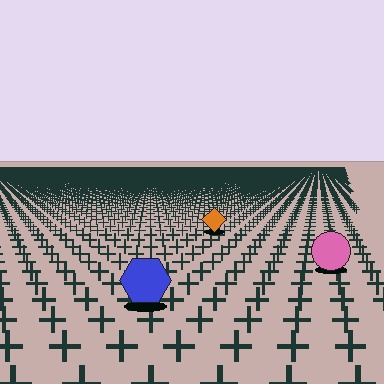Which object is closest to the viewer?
The blue hexagon is closest. The texture marks near it are larger and more spread out.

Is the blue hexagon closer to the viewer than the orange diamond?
Yes. The blue hexagon is closer — you can tell from the texture gradient: the ground texture is coarser near it.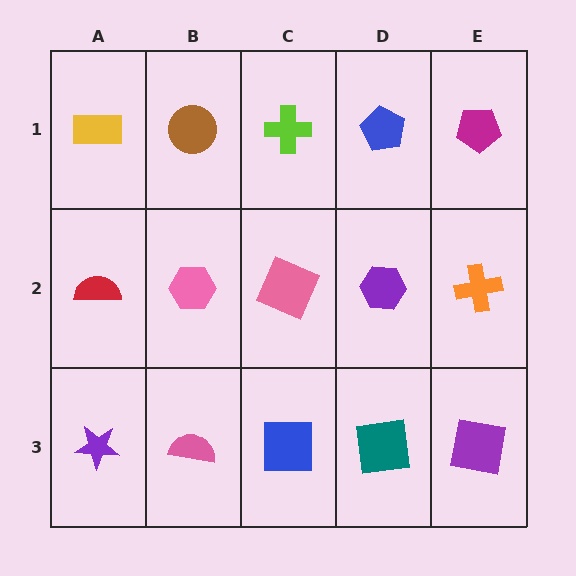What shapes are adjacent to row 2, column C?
A lime cross (row 1, column C), a blue square (row 3, column C), a pink hexagon (row 2, column B), a purple hexagon (row 2, column D).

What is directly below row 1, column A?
A red semicircle.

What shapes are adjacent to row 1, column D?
A purple hexagon (row 2, column D), a lime cross (row 1, column C), a magenta pentagon (row 1, column E).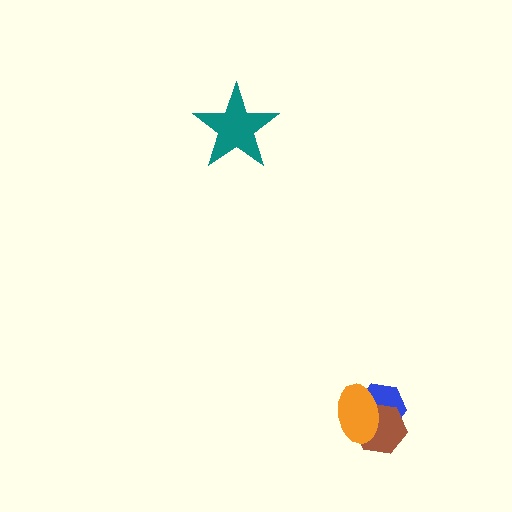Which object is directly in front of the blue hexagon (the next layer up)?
The brown hexagon is directly in front of the blue hexagon.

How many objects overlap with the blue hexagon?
2 objects overlap with the blue hexagon.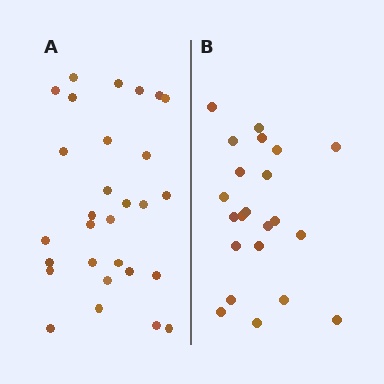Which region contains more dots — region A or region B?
Region A (the left region) has more dots.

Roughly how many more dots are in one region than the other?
Region A has roughly 8 or so more dots than region B.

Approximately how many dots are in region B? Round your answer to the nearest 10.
About 20 dots. (The exact count is 22, which rounds to 20.)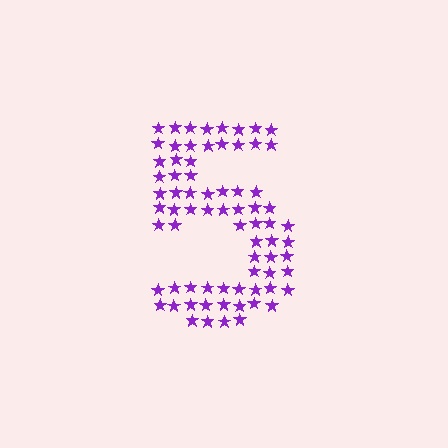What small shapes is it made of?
It is made of small stars.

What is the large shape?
The large shape is the digit 5.